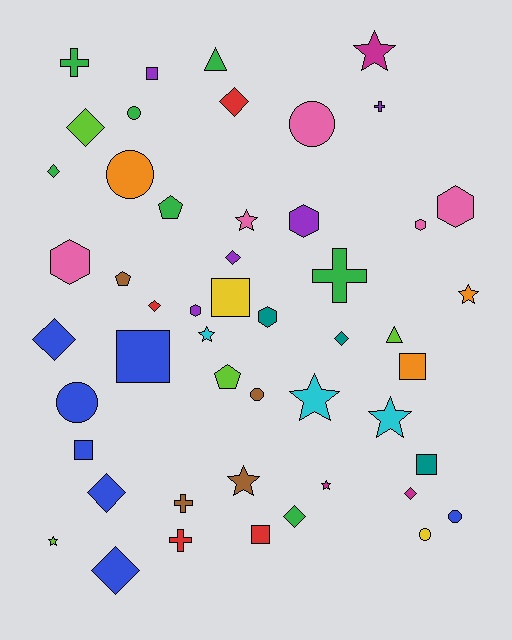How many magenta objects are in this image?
There are 3 magenta objects.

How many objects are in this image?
There are 50 objects.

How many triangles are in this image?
There are 2 triangles.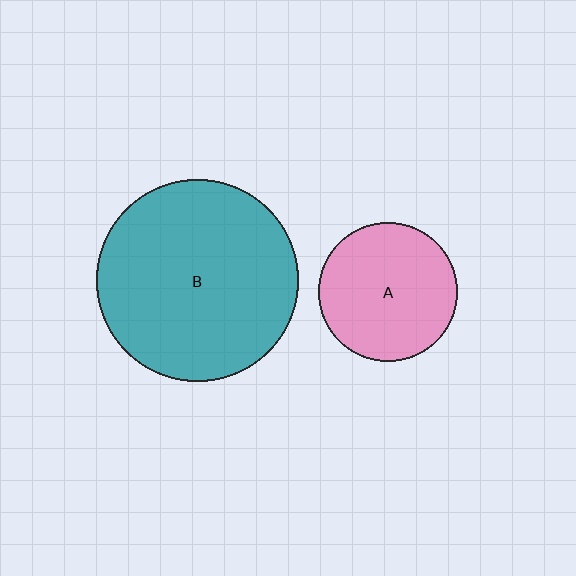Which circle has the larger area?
Circle B (teal).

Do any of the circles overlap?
No, none of the circles overlap.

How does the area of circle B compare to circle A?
Approximately 2.1 times.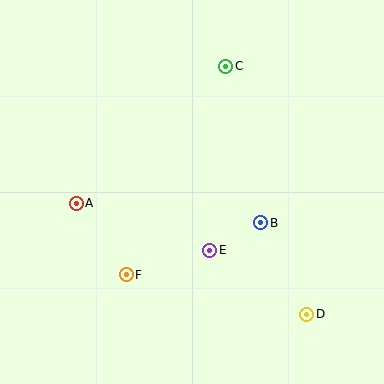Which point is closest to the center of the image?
Point E at (210, 250) is closest to the center.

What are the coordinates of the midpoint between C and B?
The midpoint between C and B is at (243, 144).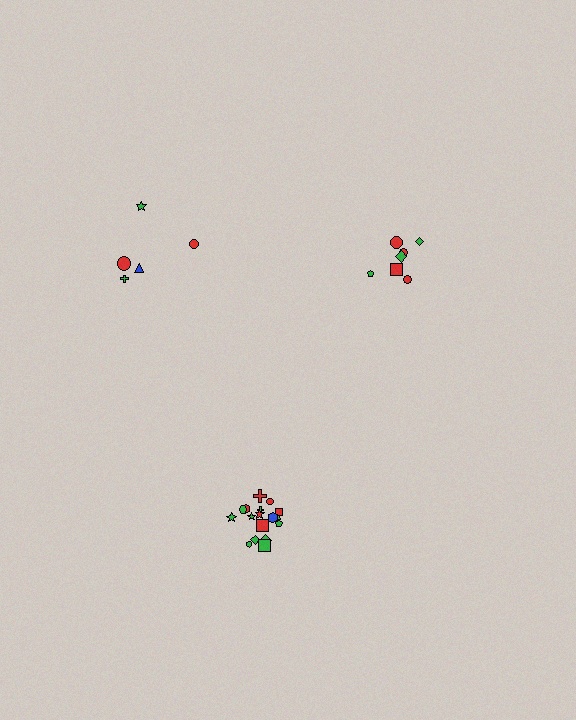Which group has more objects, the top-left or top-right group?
The top-right group.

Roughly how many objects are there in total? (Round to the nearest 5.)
Roughly 30 objects in total.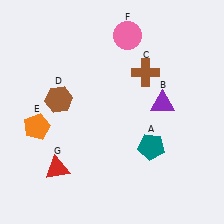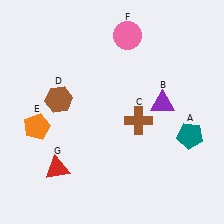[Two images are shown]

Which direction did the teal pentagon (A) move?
The teal pentagon (A) moved right.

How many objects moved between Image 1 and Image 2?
2 objects moved between the two images.